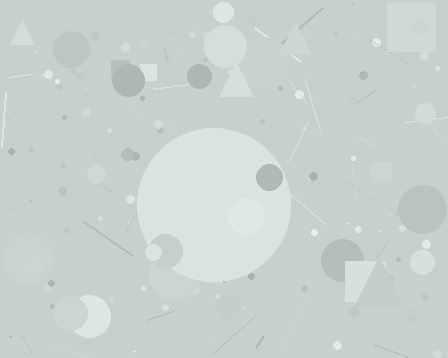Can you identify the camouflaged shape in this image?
The camouflaged shape is a circle.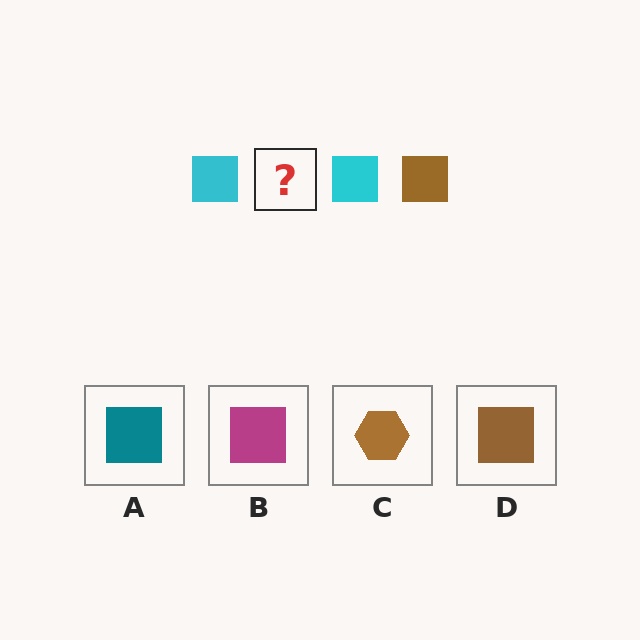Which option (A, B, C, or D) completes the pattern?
D.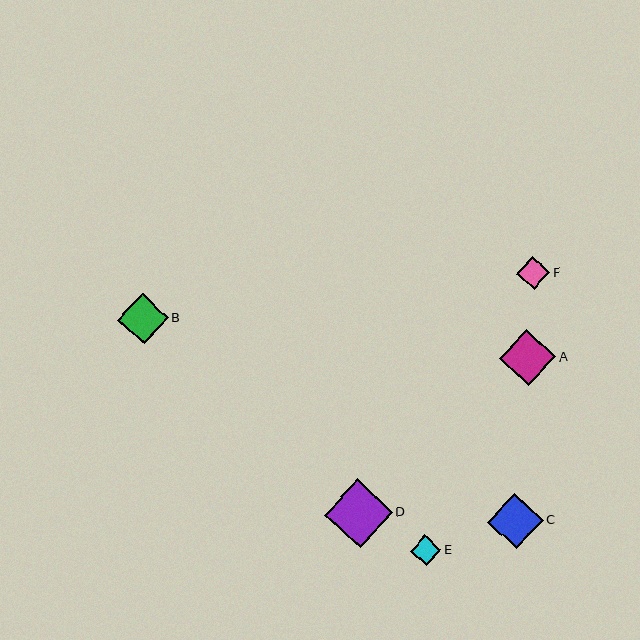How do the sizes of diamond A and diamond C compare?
Diamond A and diamond C are approximately the same size.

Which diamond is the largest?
Diamond D is the largest with a size of approximately 68 pixels.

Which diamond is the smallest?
Diamond E is the smallest with a size of approximately 31 pixels.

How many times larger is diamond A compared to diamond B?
Diamond A is approximately 1.1 times the size of diamond B.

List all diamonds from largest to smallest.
From largest to smallest: D, A, C, B, F, E.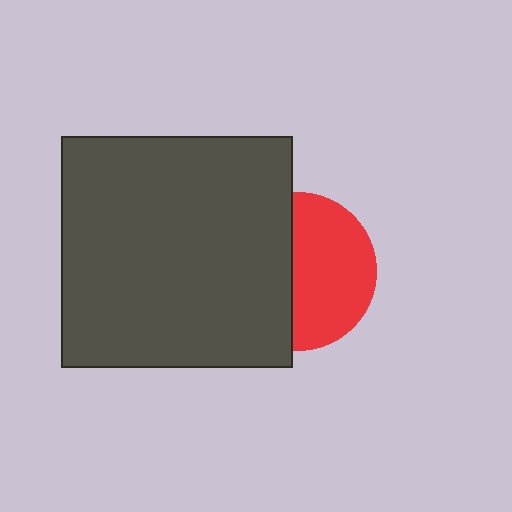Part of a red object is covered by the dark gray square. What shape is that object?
It is a circle.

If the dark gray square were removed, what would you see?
You would see the complete red circle.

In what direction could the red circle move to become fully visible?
The red circle could move right. That would shift it out from behind the dark gray square entirely.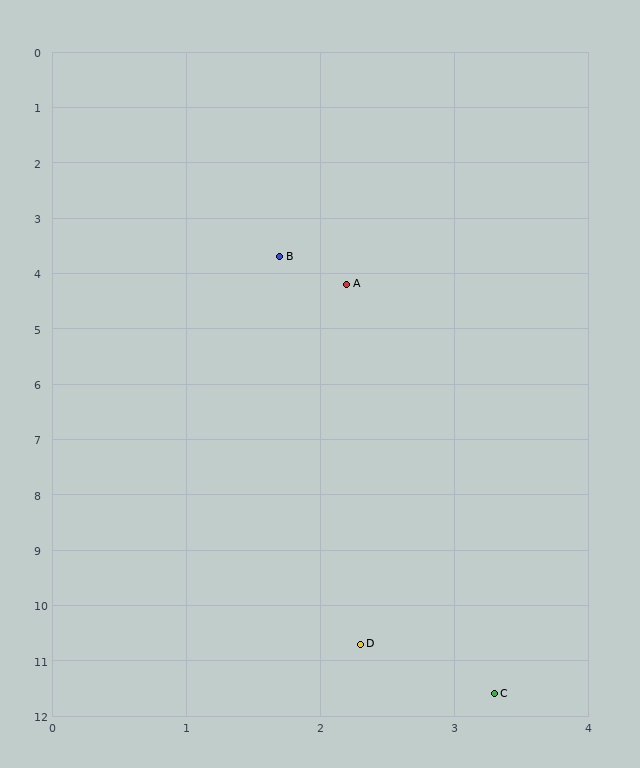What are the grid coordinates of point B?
Point B is at approximately (1.7, 3.7).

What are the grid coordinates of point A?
Point A is at approximately (2.2, 4.2).